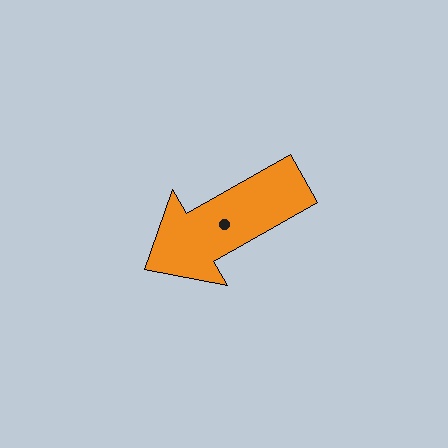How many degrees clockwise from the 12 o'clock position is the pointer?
Approximately 240 degrees.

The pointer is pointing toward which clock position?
Roughly 8 o'clock.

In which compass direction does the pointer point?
Southwest.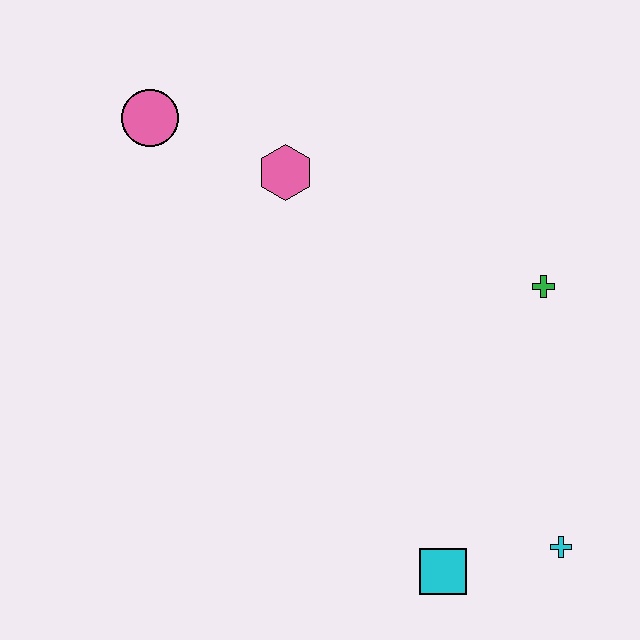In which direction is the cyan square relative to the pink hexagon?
The cyan square is below the pink hexagon.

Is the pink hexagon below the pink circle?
Yes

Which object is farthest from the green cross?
The pink circle is farthest from the green cross.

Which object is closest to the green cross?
The cyan cross is closest to the green cross.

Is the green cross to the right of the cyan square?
Yes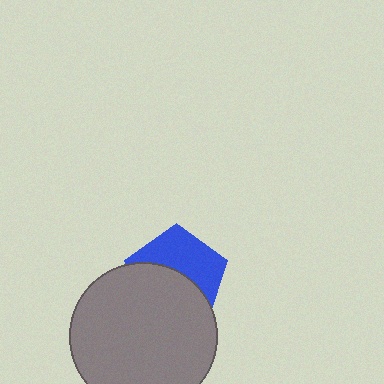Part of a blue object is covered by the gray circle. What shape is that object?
It is a pentagon.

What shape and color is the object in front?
The object in front is a gray circle.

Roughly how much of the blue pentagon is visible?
About half of it is visible (roughly 47%).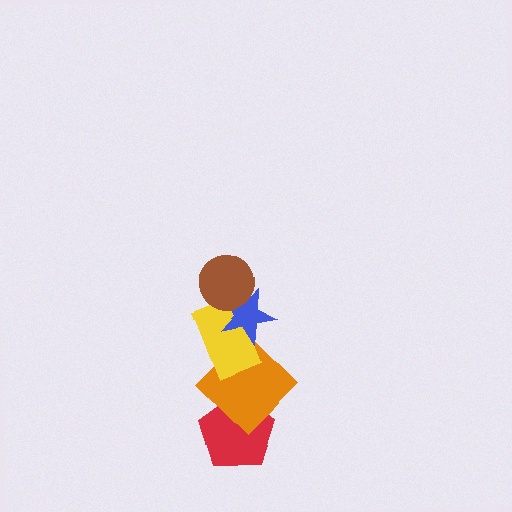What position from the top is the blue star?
The blue star is 2nd from the top.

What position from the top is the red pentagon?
The red pentagon is 5th from the top.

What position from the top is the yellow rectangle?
The yellow rectangle is 3rd from the top.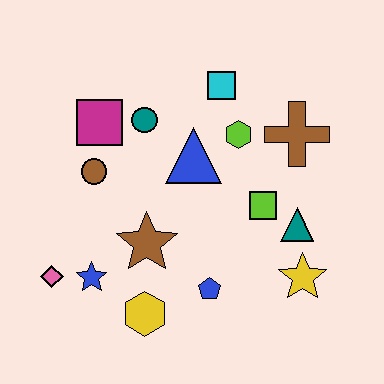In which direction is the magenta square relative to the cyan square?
The magenta square is to the left of the cyan square.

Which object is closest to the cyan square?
The lime hexagon is closest to the cyan square.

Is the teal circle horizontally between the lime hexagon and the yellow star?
No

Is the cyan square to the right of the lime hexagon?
No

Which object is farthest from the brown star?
The brown cross is farthest from the brown star.